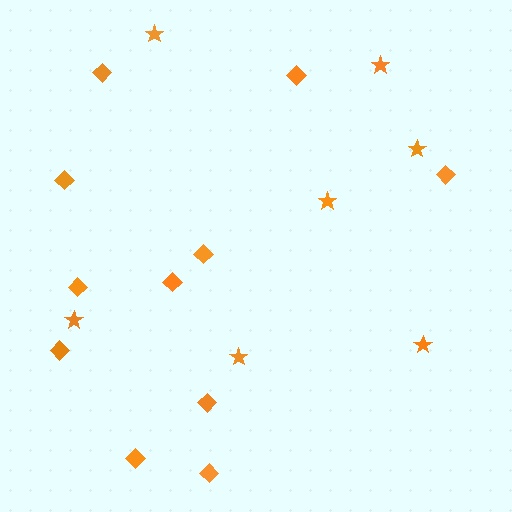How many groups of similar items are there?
There are 2 groups: one group of stars (7) and one group of diamonds (11).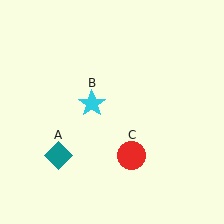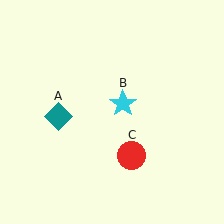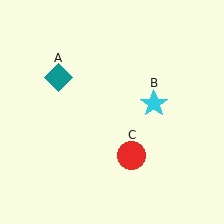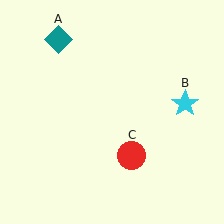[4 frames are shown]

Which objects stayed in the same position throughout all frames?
Red circle (object C) remained stationary.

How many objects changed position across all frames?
2 objects changed position: teal diamond (object A), cyan star (object B).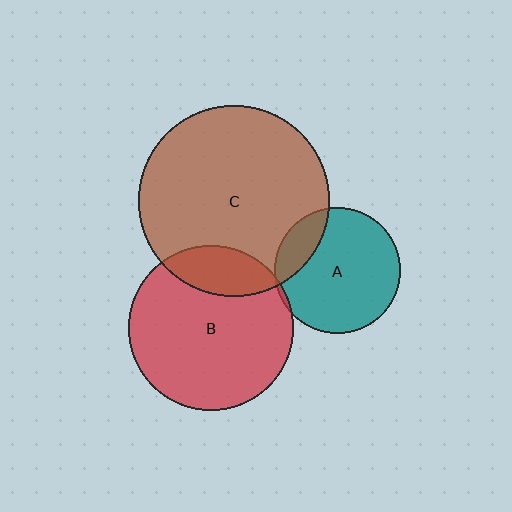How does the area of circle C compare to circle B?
Approximately 1.3 times.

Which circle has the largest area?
Circle C (brown).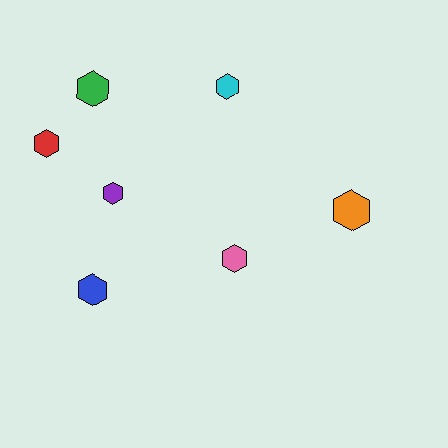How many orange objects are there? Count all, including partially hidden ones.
There is 1 orange object.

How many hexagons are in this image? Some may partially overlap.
There are 7 hexagons.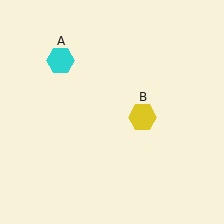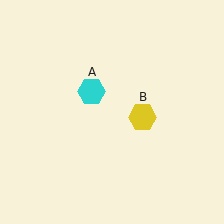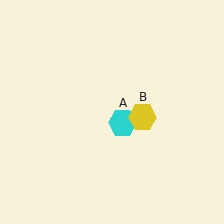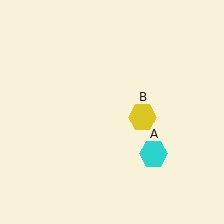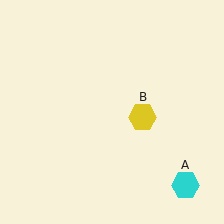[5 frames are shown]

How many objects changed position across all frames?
1 object changed position: cyan hexagon (object A).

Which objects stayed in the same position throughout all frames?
Yellow hexagon (object B) remained stationary.